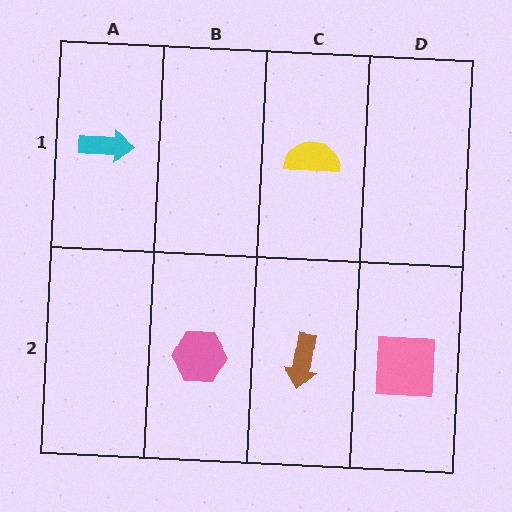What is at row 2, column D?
A pink square.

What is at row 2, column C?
A brown arrow.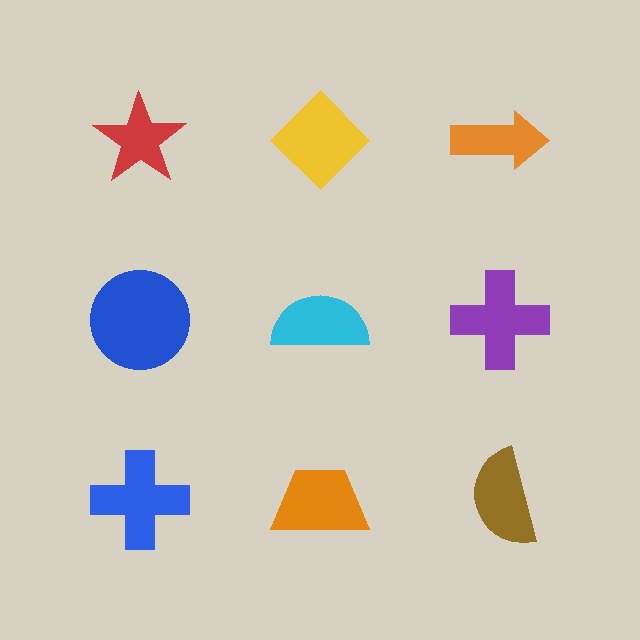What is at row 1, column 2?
A yellow diamond.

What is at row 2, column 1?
A blue circle.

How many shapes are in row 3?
3 shapes.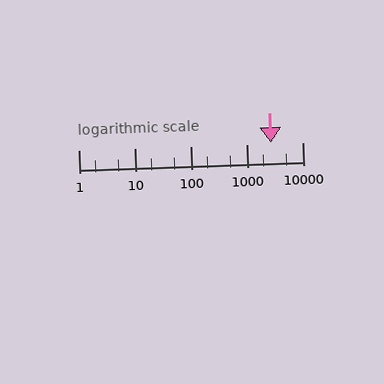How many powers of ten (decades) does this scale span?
The scale spans 4 decades, from 1 to 10000.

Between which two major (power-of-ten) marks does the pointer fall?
The pointer is between 1000 and 10000.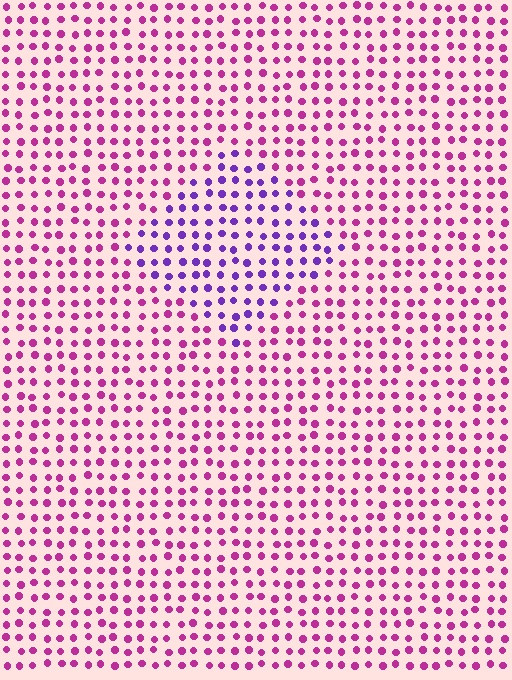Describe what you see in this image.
The image is filled with small magenta elements in a uniform arrangement. A diamond-shaped region is visible where the elements are tinted to a slightly different hue, forming a subtle color boundary.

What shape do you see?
I see a diamond.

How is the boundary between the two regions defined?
The boundary is defined purely by a slight shift in hue (about 45 degrees). Spacing, size, and orientation are identical on both sides.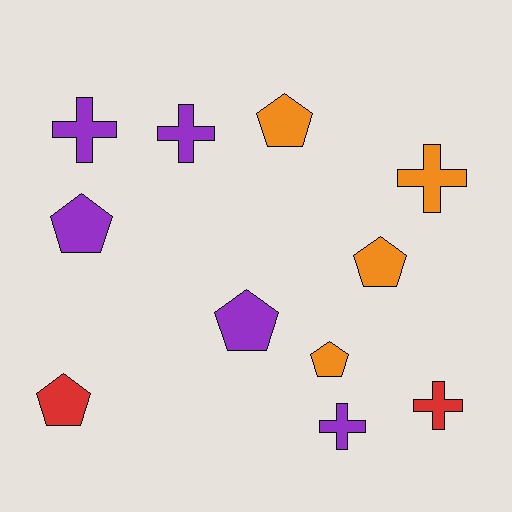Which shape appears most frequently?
Pentagon, with 6 objects.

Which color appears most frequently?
Purple, with 5 objects.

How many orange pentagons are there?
There are 3 orange pentagons.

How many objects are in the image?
There are 11 objects.